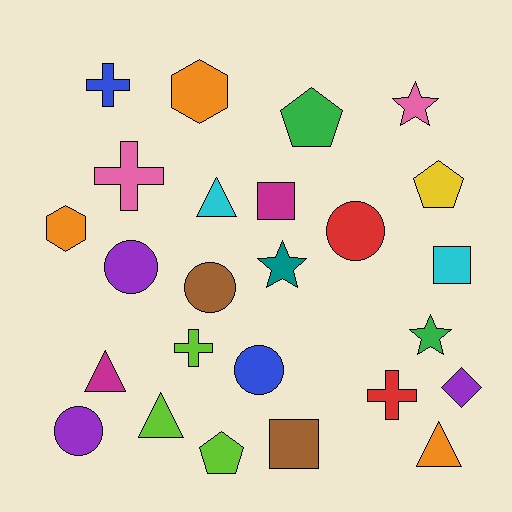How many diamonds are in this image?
There is 1 diamond.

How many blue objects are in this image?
There are 2 blue objects.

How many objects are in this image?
There are 25 objects.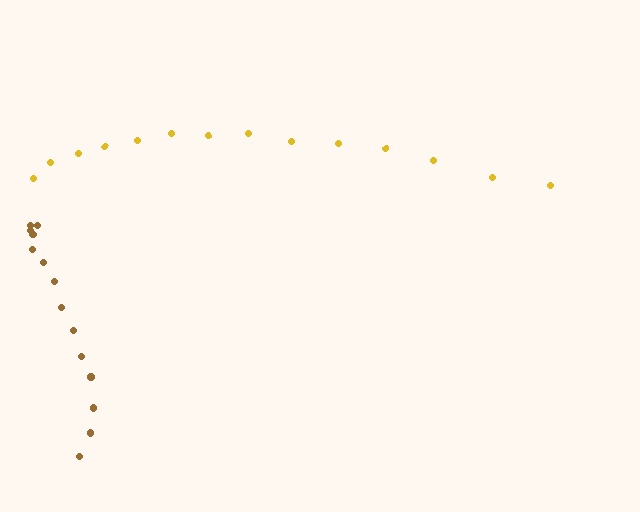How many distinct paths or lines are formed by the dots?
There are 2 distinct paths.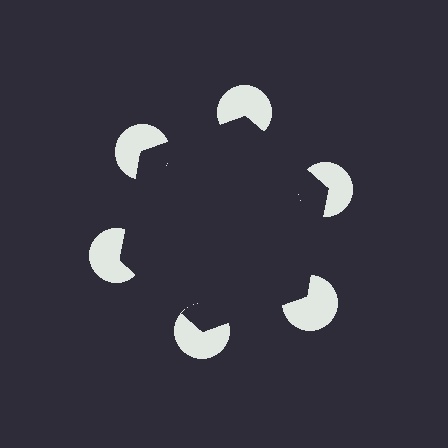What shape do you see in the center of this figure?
An illusory hexagon — its edges are inferred from the aligned wedge cuts in the pac-man discs, not physically drawn.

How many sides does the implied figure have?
6 sides.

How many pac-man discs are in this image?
There are 6 — one at each vertex of the illusory hexagon.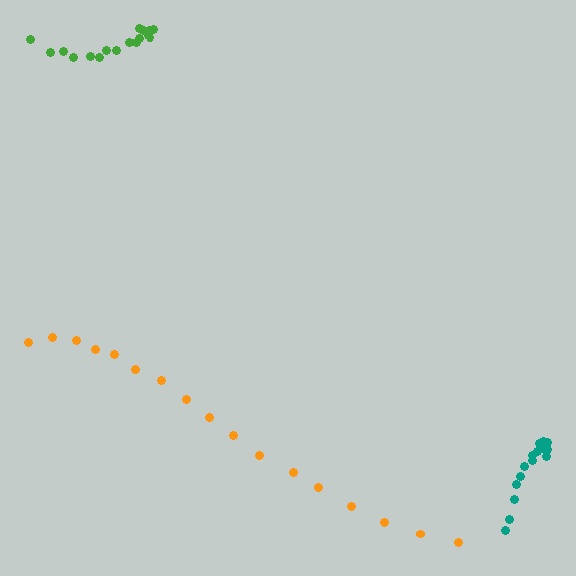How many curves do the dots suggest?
There are 3 distinct paths.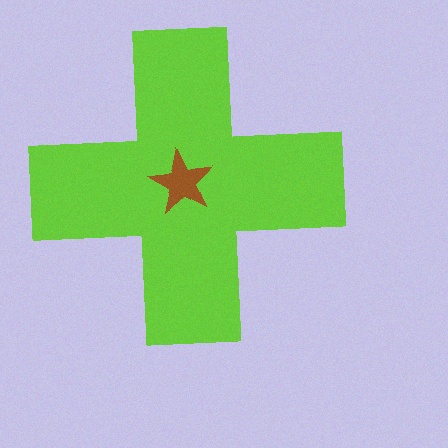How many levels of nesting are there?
2.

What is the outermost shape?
The lime cross.